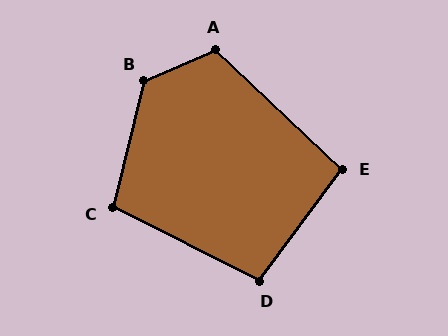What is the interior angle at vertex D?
Approximately 100 degrees (obtuse).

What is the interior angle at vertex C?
Approximately 103 degrees (obtuse).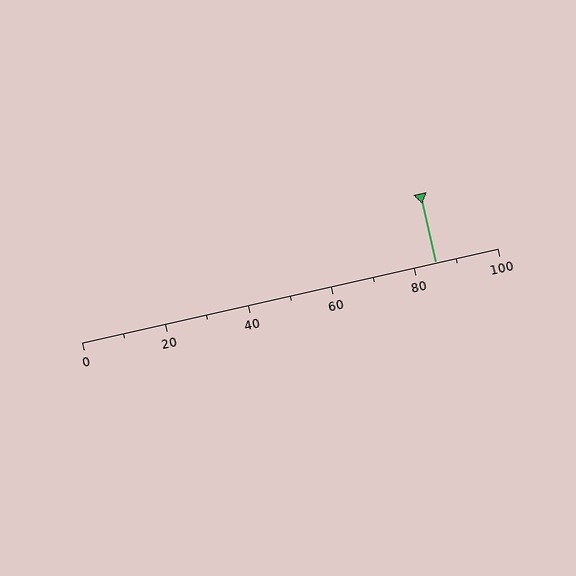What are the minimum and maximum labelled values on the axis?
The axis runs from 0 to 100.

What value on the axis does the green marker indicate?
The marker indicates approximately 85.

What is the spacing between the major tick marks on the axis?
The major ticks are spaced 20 apart.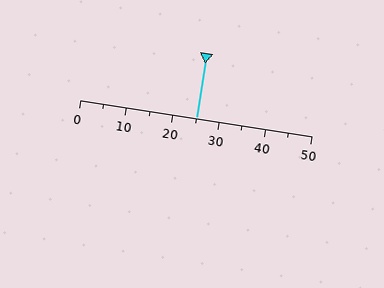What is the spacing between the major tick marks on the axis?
The major ticks are spaced 10 apart.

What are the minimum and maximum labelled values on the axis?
The axis runs from 0 to 50.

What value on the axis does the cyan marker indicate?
The marker indicates approximately 25.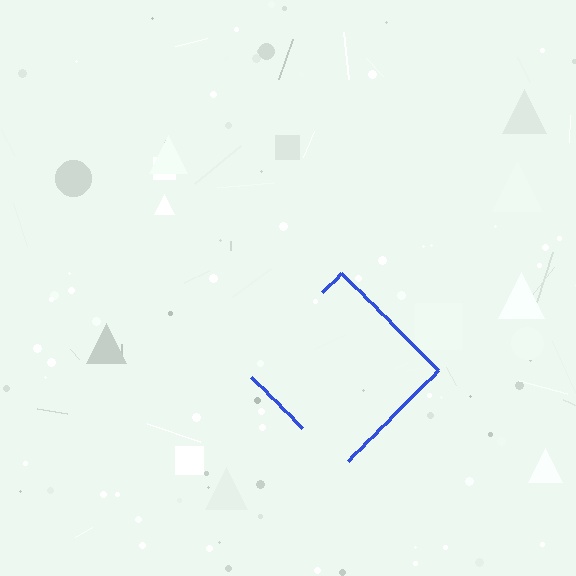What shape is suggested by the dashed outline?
The dashed outline suggests a diamond.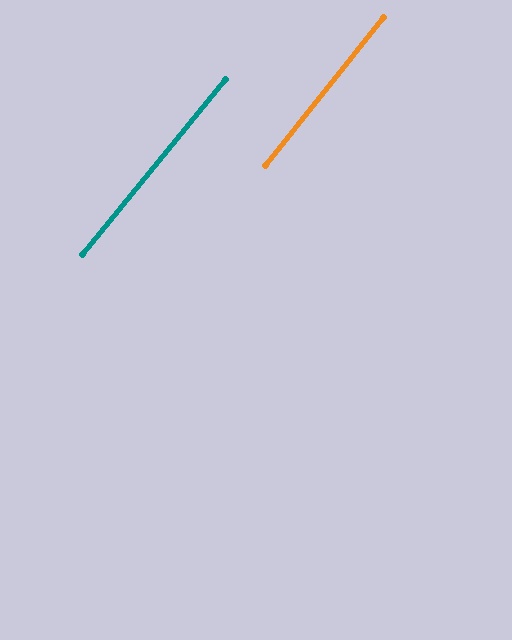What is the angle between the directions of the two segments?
Approximately 1 degree.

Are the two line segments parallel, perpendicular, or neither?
Parallel — their directions differ by only 0.6°.